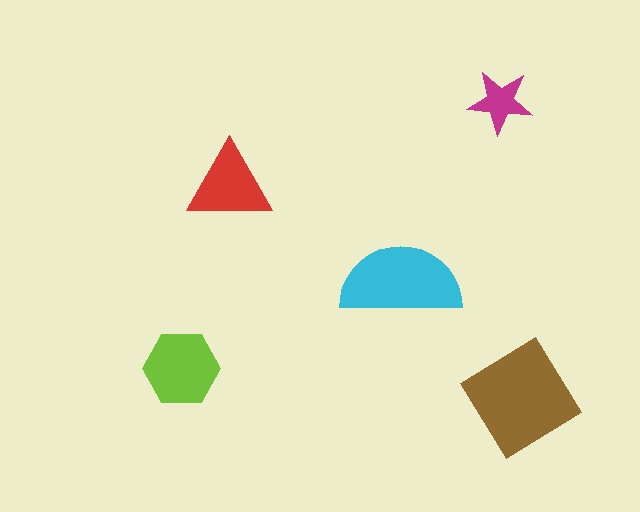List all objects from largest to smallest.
The brown diamond, the cyan semicircle, the lime hexagon, the red triangle, the magenta star.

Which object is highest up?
The magenta star is topmost.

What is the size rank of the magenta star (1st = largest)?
5th.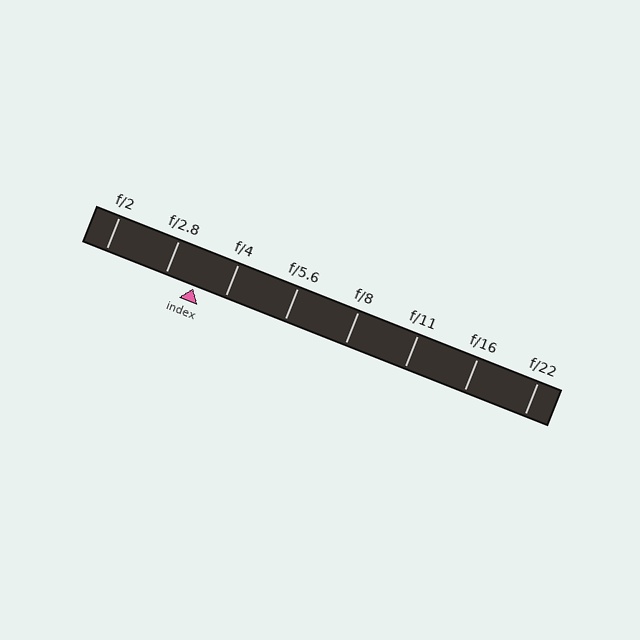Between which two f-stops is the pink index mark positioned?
The index mark is between f/2.8 and f/4.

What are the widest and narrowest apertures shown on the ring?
The widest aperture shown is f/2 and the narrowest is f/22.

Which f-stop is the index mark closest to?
The index mark is closest to f/2.8.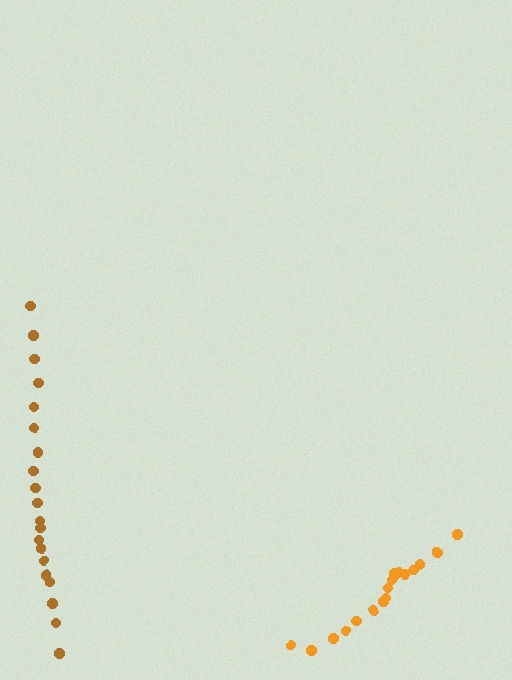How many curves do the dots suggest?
There are 2 distinct paths.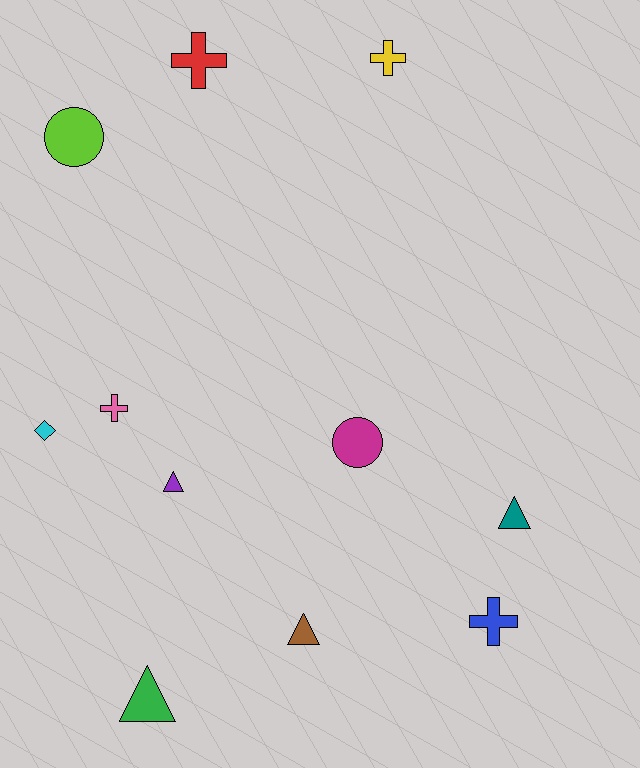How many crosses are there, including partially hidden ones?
There are 4 crosses.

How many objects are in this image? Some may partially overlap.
There are 11 objects.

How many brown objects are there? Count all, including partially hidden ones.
There is 1 brown object.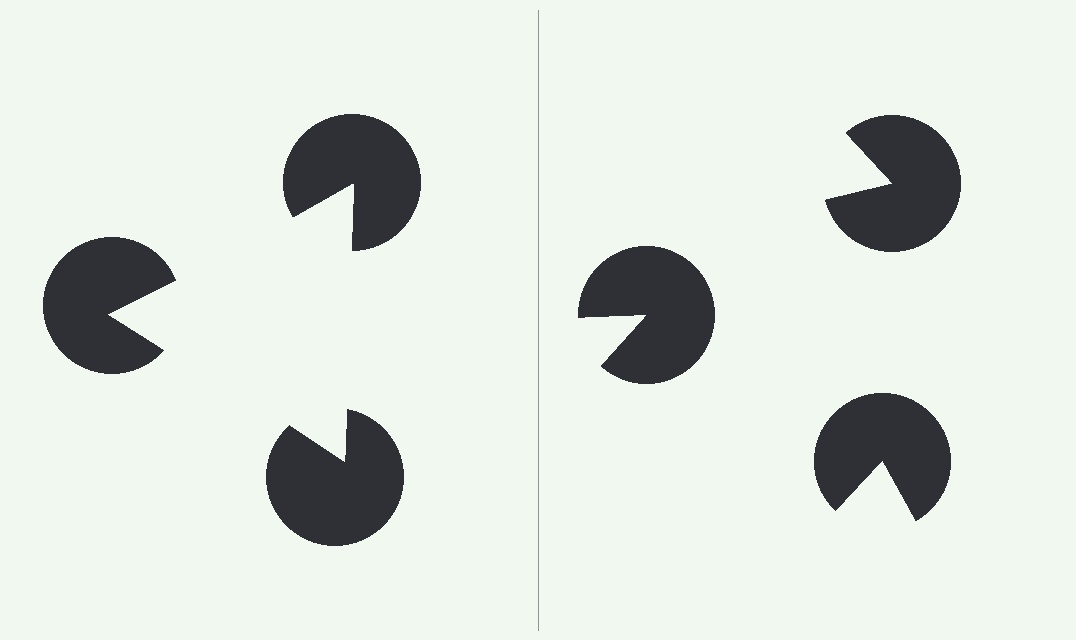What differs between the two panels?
The pac-man discs are positioned identically on both sides; only the wedge orientations differ. On the left they align to a triangle; on the right they are misaligned.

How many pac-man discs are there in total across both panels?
6 — 3 on each side.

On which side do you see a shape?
An illusory triangle appears on the left side. On the right side the wedge cuts are rotated, so no coherent shape forms.